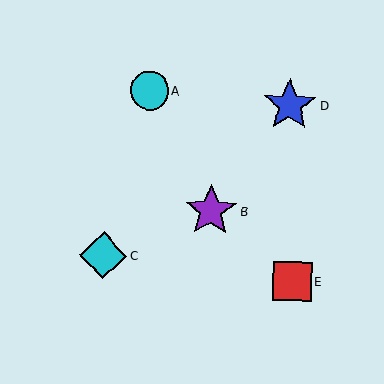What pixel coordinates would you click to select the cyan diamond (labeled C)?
Click at (103, 255) to select the cyan diamond C.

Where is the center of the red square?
The center of the red square is at (292, 281).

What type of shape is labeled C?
Shape C is a cyan diamond.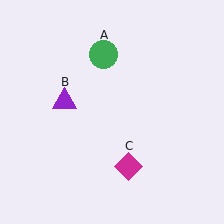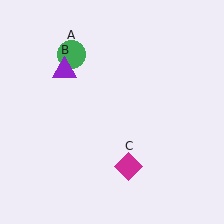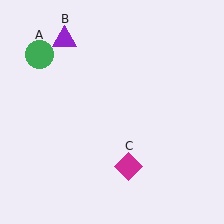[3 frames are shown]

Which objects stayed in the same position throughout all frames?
Magenta diamond (object C) remained stationary.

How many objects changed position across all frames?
2 objects changed position: green circle (object A), purple triangle (object B).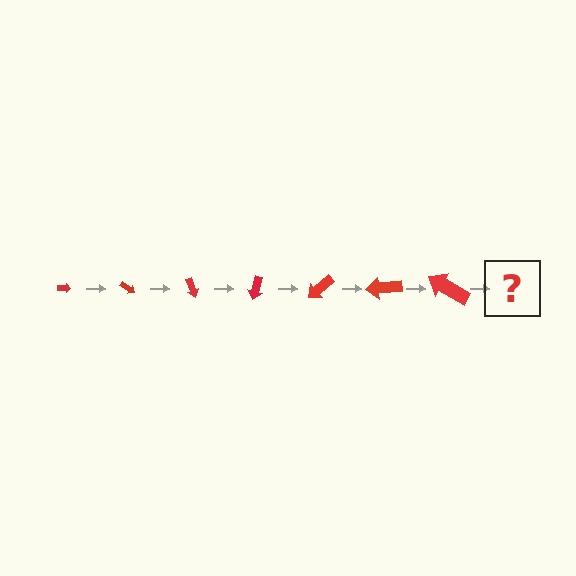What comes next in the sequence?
The next element should be an arrow, larger than the previous one and rotated 245 degrees from the start.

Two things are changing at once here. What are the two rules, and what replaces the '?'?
The two rules are that the arrow grows larger each step and it rotates 35 degrees each step. The '?' should be an arrow, larger than the previous one and rotated 245 degrees from the start.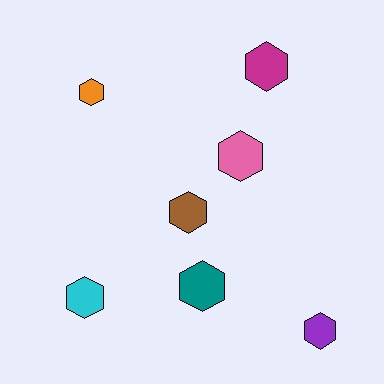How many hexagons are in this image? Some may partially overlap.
There are 7 hexagons.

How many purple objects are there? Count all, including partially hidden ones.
There is 1 purple object.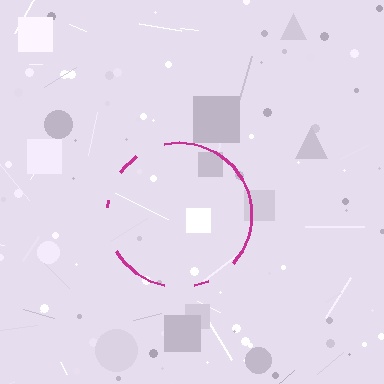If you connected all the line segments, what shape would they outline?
They would outline a circle.